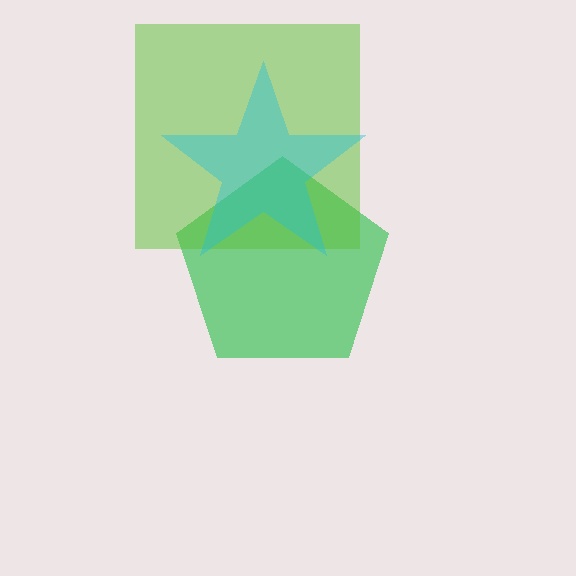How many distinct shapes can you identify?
There are 3 distinct shapes: a green pentagon, a lime square, a cyan star.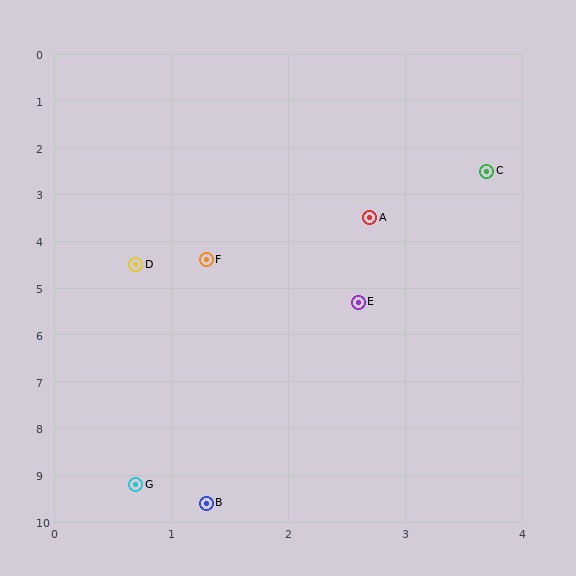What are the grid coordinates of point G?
Point G is at approximately (0.7, 9.2).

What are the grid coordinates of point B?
Point B is at approximately (1.3, 9.6).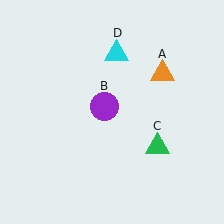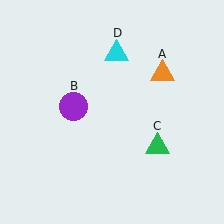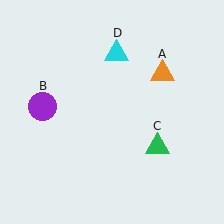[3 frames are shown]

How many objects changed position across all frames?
1 object changed position: purple circle (object B).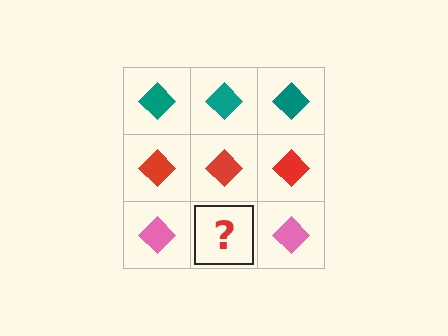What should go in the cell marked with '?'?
The missing cell should contain a pink diamond.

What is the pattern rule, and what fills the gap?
The rule is that each row has a consistent color. The gap should be filled with a pink diamond.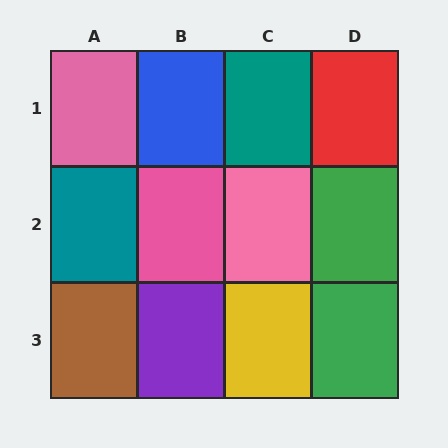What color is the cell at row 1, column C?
Teal.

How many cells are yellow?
1 cell is yellow.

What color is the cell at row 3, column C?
Yellow.